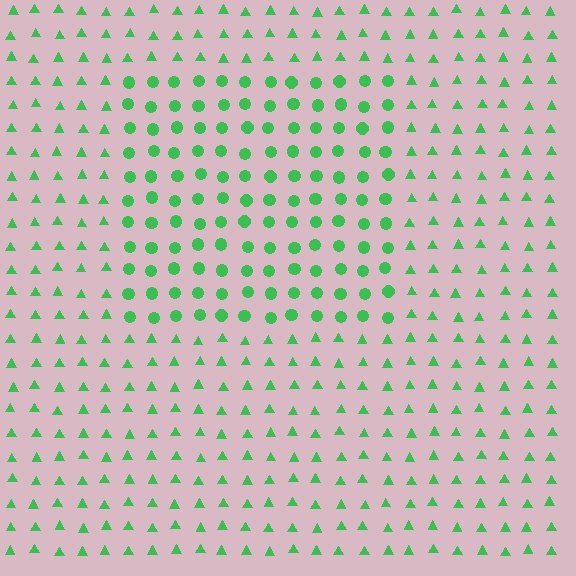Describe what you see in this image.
The image is filled with small green elements arranged in a uniform grid. A rectangle-shaped region contains circles, while the surrounding area contains triangles. The boundary is defined purely by the change in element shape.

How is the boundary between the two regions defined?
The boundary is defined by a change in element shape: circles inside vs. triangles outside. All elements share the same color and spacing.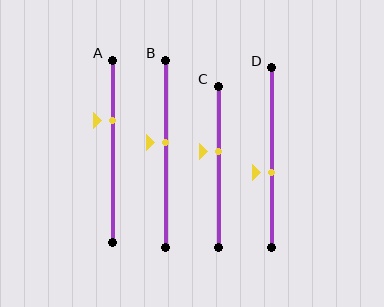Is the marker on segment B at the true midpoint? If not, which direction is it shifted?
No, the marker on segment B is shifted upward by about 6% of the segment length.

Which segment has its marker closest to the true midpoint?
Segment B has its marker closest to the true midpoint.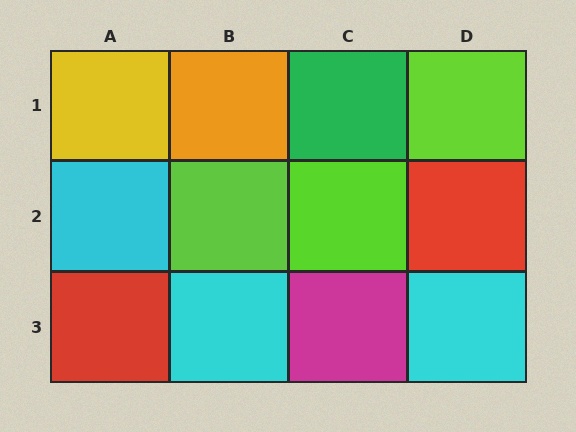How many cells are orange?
1 cell is orange.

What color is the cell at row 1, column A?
Yellow.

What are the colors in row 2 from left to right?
Cyan, lime, lime, red.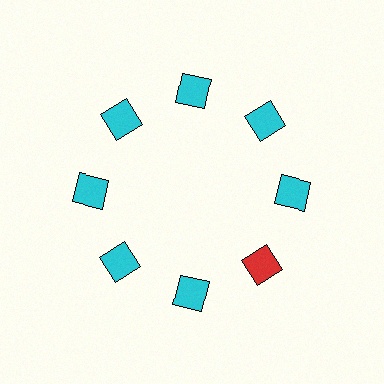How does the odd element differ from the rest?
It has a different color: red instead of cyan.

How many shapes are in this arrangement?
There are 8 shapes arranged in a ring pattern.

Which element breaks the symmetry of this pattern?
The red square at roughly the 4 o'clock position breaks the symmetry. All other shapes are cyan squares.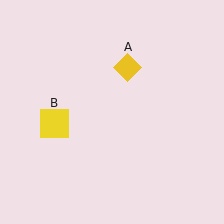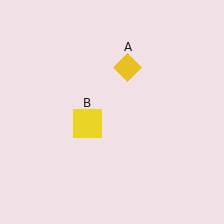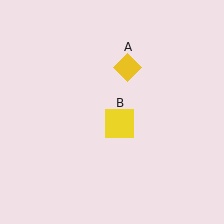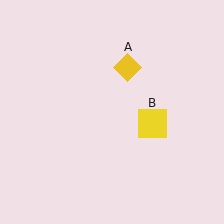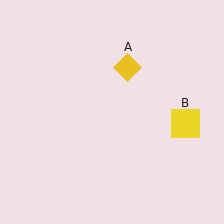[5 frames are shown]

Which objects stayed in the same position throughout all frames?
Yellow diamond (object A) remained stationary.